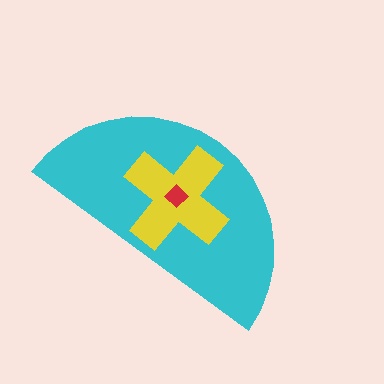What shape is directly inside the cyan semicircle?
The yellow cross.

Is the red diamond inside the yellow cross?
Yes.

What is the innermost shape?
The red diamond.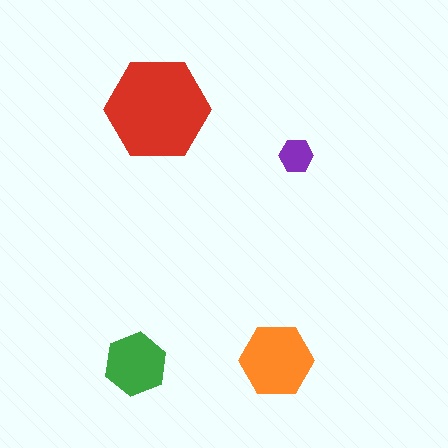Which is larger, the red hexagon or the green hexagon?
The red one.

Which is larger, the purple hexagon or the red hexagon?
The red one.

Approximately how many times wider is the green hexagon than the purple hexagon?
About 2 times wider.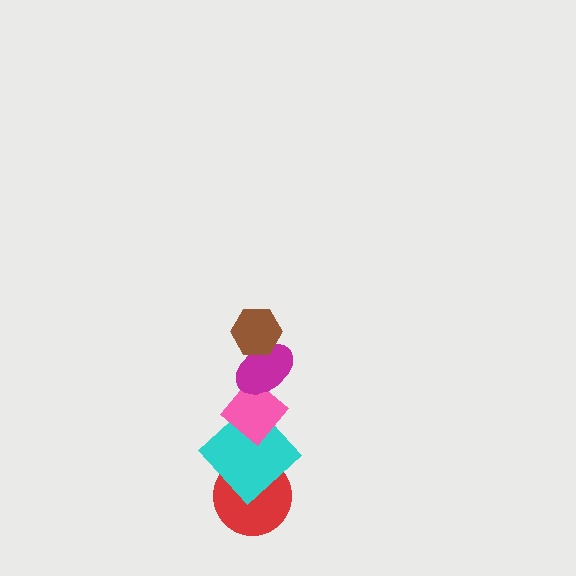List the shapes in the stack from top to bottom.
From top to bottom: the brown hexagon, the magenta ellipse, the pink diamond, the cyan diamond, the red circle.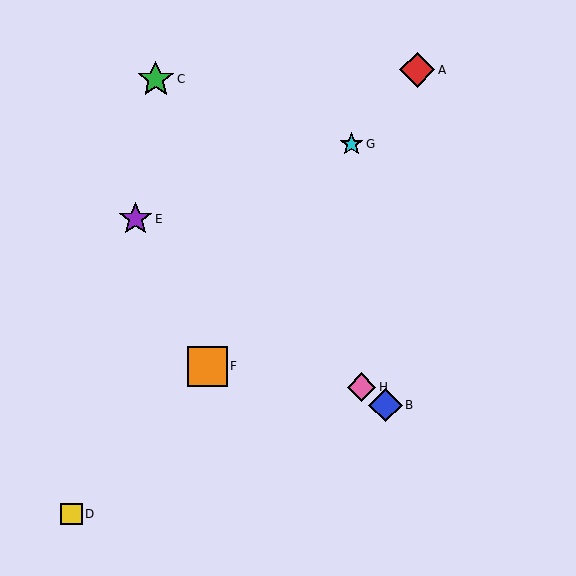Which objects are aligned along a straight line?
Objects B, E, H are aligned along a straight line.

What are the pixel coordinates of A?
Object A is at (417, 70).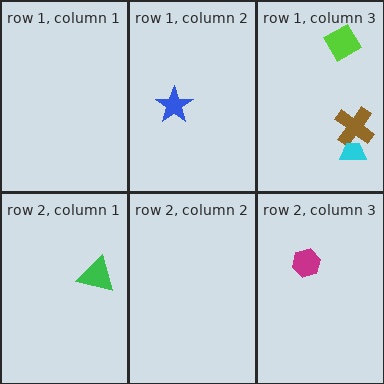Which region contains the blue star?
The row 1, column 2 region.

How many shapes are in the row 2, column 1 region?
1.